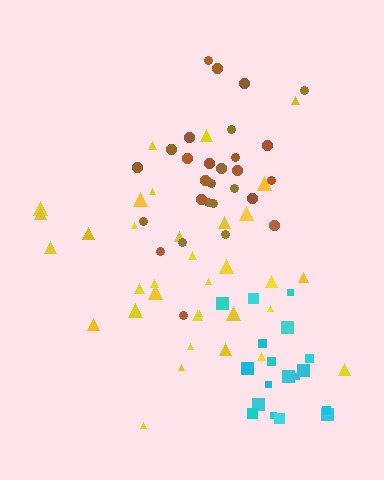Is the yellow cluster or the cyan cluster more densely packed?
Cyan.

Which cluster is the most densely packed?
Cyan.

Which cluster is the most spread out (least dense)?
Yellow.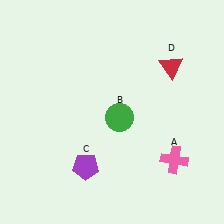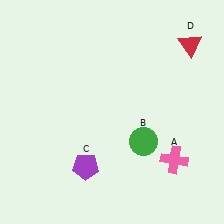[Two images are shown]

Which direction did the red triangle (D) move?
The red triangle (D) moved up.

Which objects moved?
The objects that moved are: the green circle (B), the red triangle (D).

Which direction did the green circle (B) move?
The green circle (B) moved down.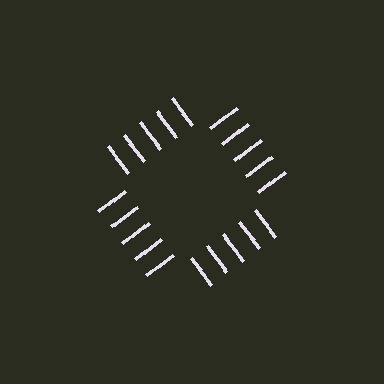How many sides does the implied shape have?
4 sides — the line-ends trace a square.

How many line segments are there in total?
20 — 5 along each of the 4 edges.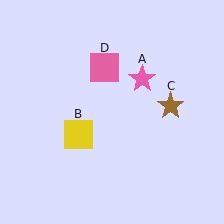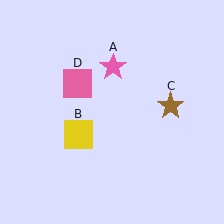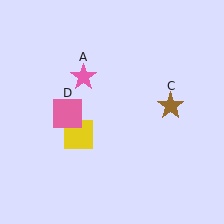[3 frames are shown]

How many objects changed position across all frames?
2 objects changed position: pink star (object A), pink square (object D).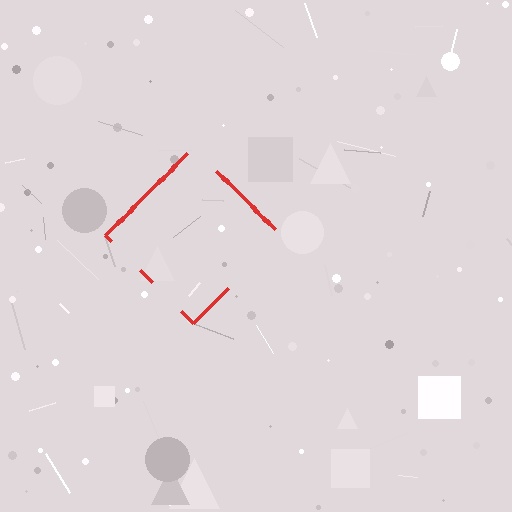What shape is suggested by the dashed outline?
The dashed outline suggests a diamond.